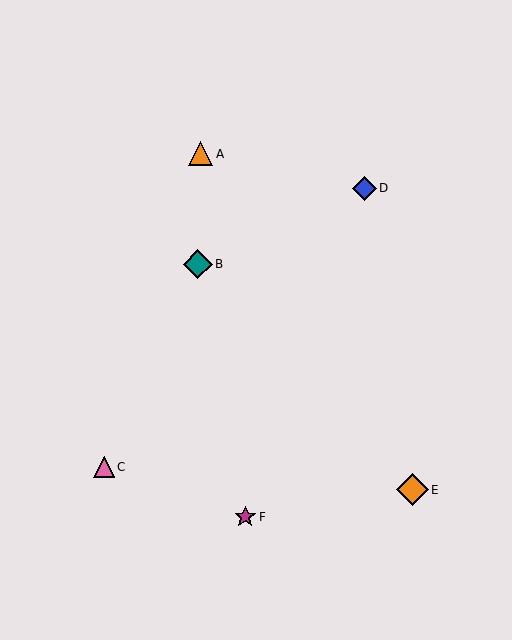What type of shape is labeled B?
Shape B is a teal diamond.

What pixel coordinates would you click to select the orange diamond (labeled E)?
Click at (413, 490) to select the orange diamond E.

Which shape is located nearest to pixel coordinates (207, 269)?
The teal diamond (labeled B) at (198, 264) is nearest to that location.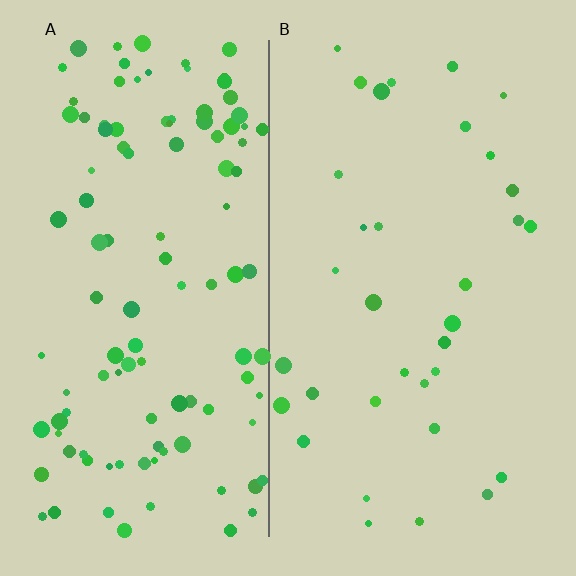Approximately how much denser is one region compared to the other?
Approximately 3.3× — region A over region B.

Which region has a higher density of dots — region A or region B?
A (the left).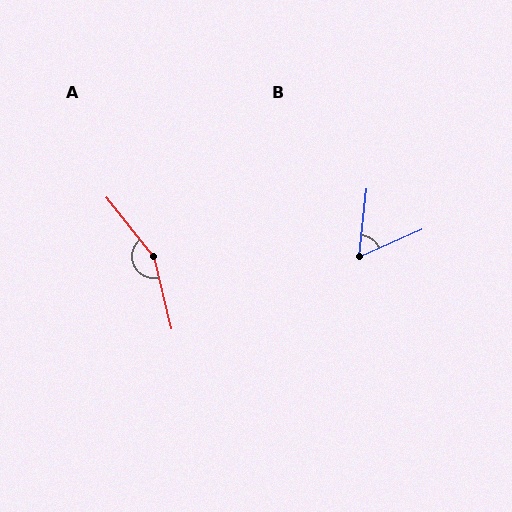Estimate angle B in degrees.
Approximately 60 degrees.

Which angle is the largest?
A, at approximately 155 degrees.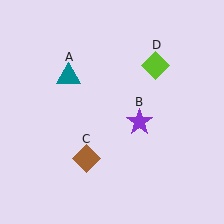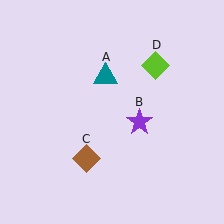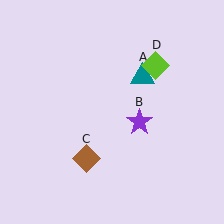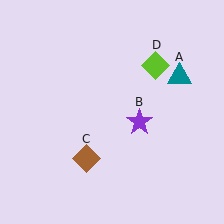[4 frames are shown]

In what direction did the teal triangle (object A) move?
The teal triangle (object A) moved right.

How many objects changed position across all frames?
1 object changed position: teal triangle (object A).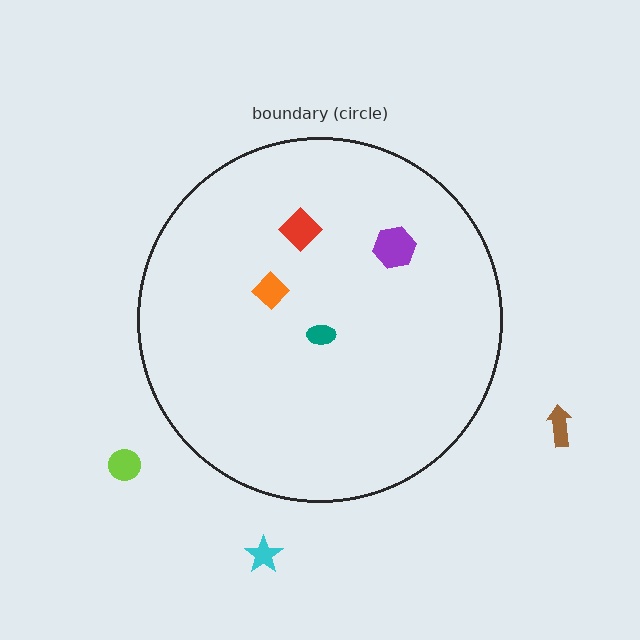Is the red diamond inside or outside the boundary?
Inside.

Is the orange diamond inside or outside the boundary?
Inside.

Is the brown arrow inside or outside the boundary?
Outside.